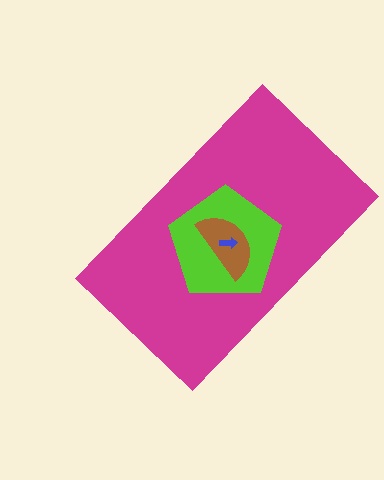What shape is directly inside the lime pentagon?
The brown semicircle.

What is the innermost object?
The blue arrow.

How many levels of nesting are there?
4.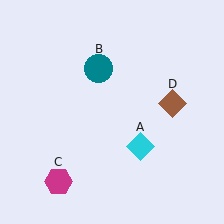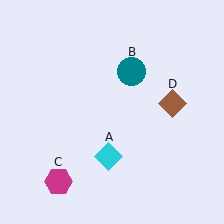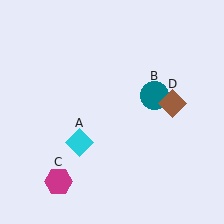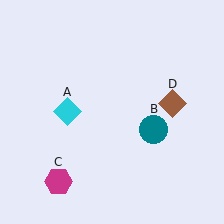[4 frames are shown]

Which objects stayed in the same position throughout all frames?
Magenta hexagon (object C) and brown diamond (object D) remained stationary.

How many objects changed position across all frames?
2 objects changed position: cyan diamond (object A), teal circle (object B).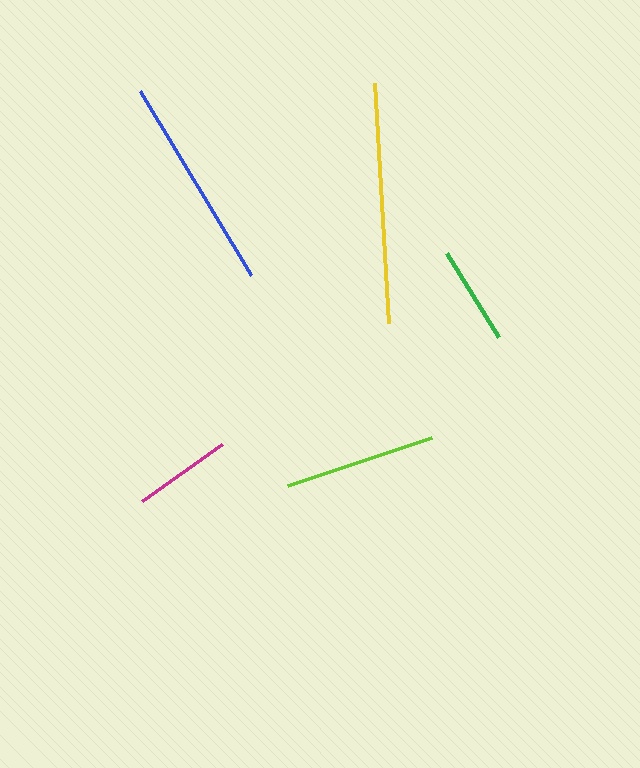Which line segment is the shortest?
The magenta line is the shortest at approximately 98 pixels.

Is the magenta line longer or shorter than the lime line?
The lime line is longer than the magenta line.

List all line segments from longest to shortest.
From longest to shortest: yellow, blue, lime, green, magenta.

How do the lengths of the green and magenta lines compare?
The green and magenta lines are approximately the same length.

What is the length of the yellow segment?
The yellow segment is approximately 241 pixels long.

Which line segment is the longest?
The yellow line is the longest at approximately 241 pixels.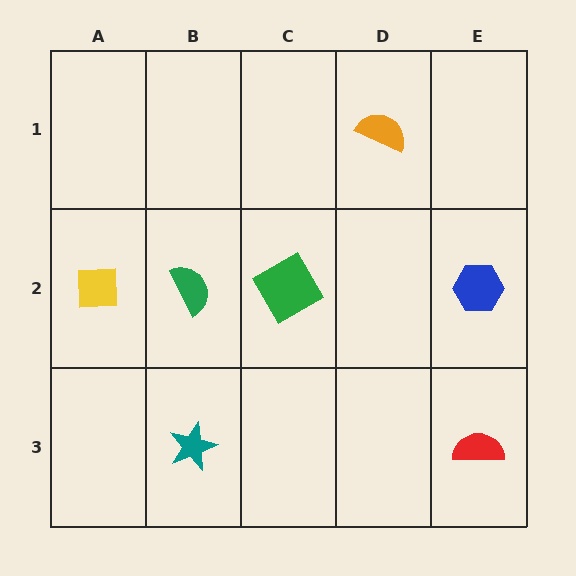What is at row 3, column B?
A teal star.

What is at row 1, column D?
An orange semicircle.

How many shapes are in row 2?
4 shapes.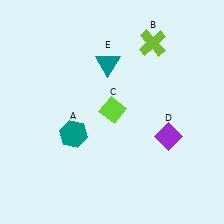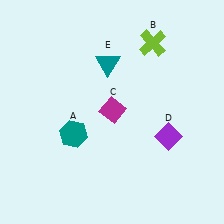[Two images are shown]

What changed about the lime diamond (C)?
In Image 1, C is lime. In Image 2, it changed to magenta.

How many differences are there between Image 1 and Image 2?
There is 1 difference between the two images.